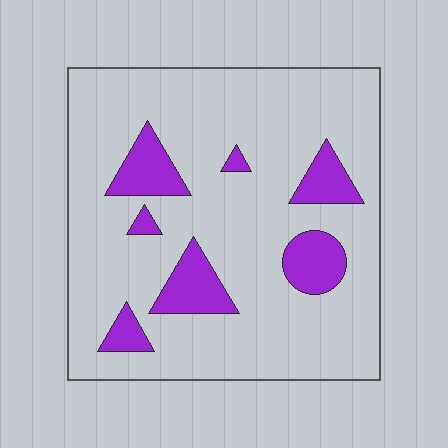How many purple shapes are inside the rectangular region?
7.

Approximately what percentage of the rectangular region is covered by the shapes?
Approximately 15%.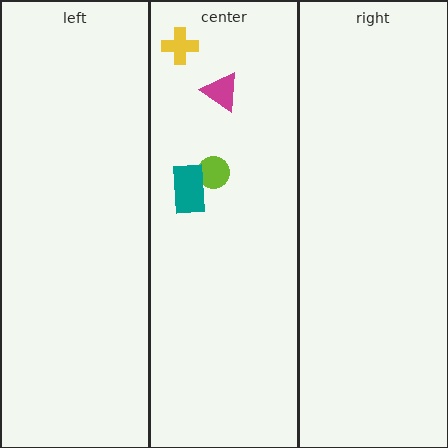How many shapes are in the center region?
4.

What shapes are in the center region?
The yellow cross, the magenta triangle, the lime circle, the teal rectangle.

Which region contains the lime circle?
The center region.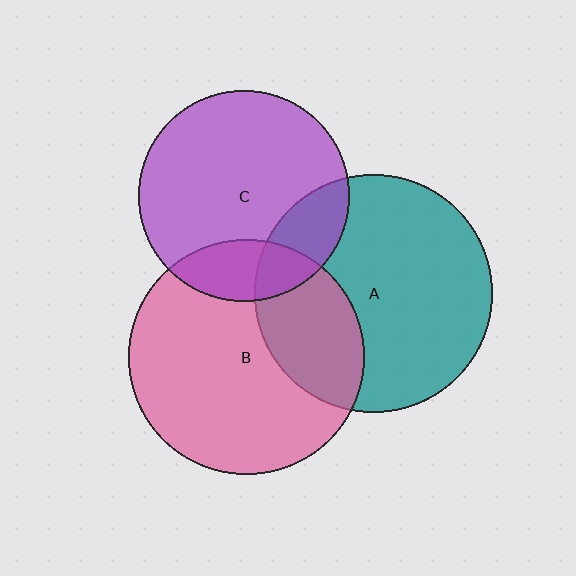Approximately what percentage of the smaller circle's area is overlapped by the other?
Approximately 30%.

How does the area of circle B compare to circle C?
Approximately 1.2 times.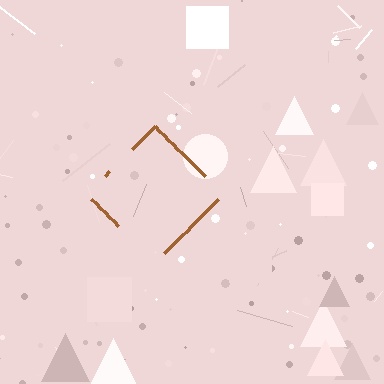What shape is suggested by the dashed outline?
The dashed outline suggests a diamond.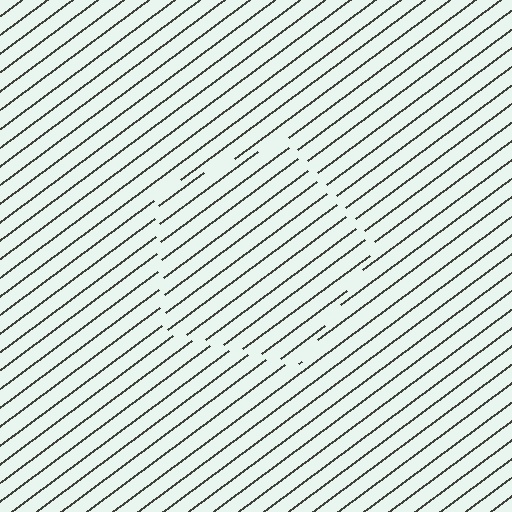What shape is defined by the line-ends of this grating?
An illusory pentagon. The interior of the shape contains the same grating, shifted by half a period — the contour is defined by the phase discontinuity where line-ends from the inner and outer gratings abut.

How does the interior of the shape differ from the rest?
The interior of the shape contains the same grating, shifted by half a period — the contour is defined by the phase discontinuity where line-ends from the inner and outer gratings abut.